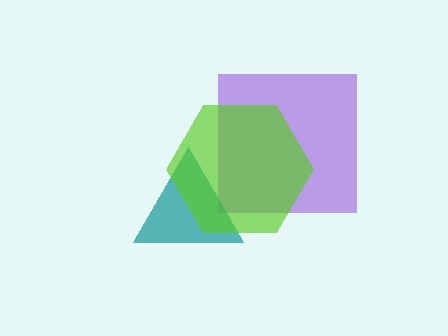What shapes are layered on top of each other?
The layered shapes are: a purple square, a teal triangle, a lime hexagon.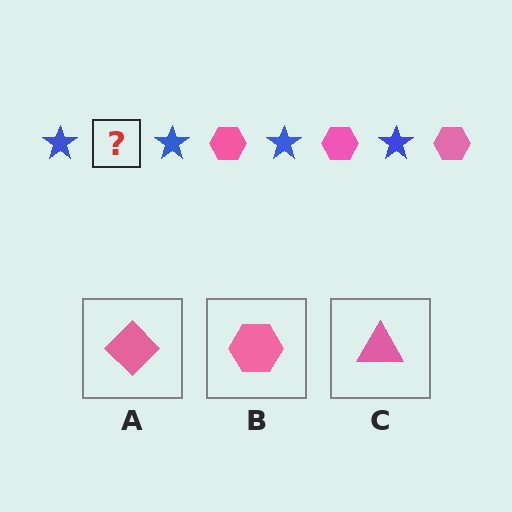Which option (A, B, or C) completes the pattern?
B.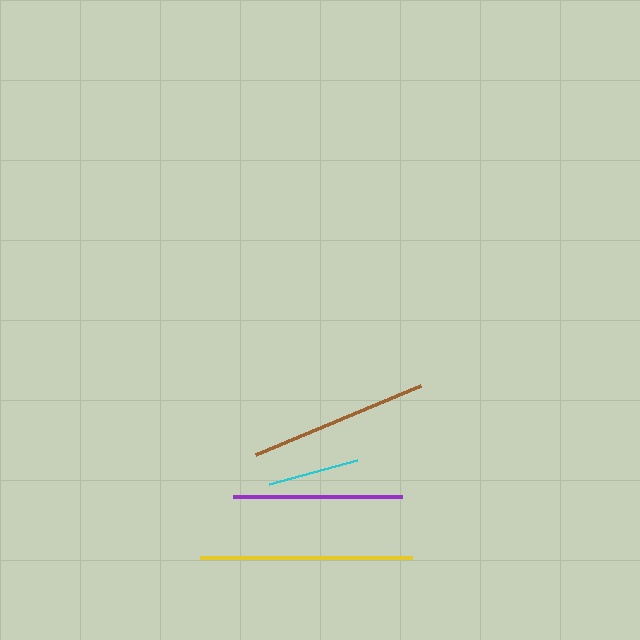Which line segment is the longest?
The yellow line is the longest at approximately 212 pixels.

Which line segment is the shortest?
The cyan line is the shortest at approximately 91 pixels.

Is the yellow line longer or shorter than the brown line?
The yellow line is longer than the brown line.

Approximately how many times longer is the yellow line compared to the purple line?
The yellow line is approximately 1.3 times the length of the purple line.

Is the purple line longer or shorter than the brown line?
The brown line is longer than the purple line.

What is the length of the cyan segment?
The cyan segment is approximately 91 pixels long.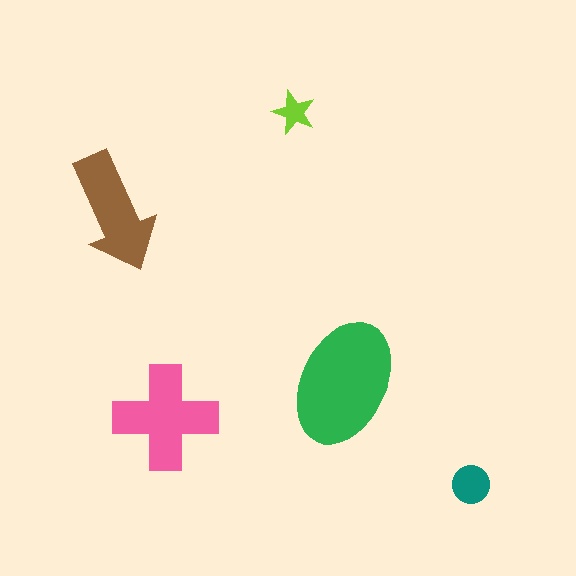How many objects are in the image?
There are 5 objects in the image.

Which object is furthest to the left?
The brown arrow is leftmost.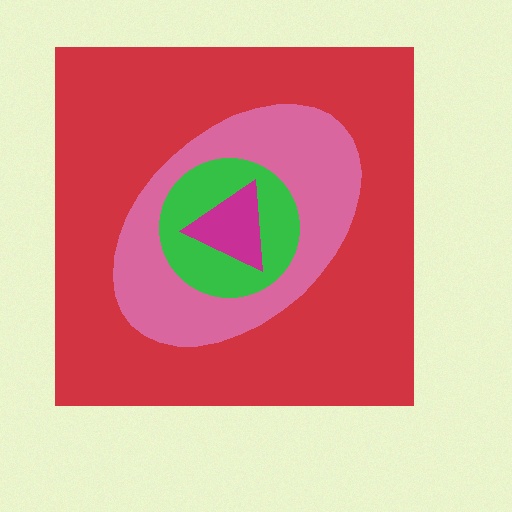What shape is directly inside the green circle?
The magenta triangle.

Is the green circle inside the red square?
Yes.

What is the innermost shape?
The magenta triangle.